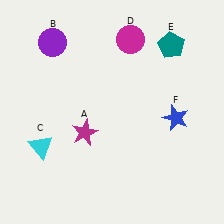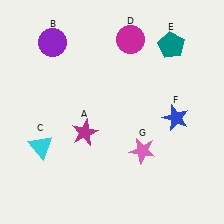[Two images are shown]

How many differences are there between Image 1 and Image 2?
There is 1 difference between the two images.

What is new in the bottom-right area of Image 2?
A pink star (G) was added in the bottom-right area of Image 2.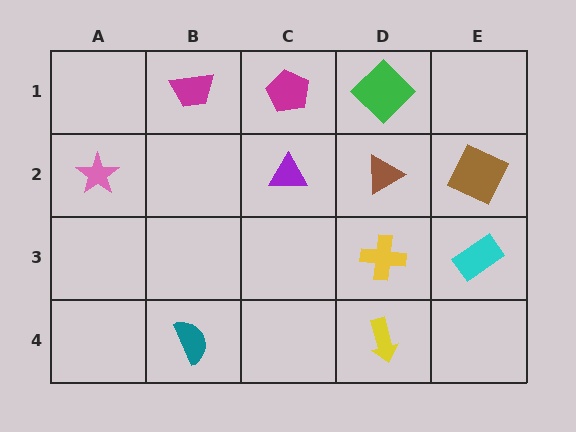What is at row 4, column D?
A yellow arrow.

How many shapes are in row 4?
2 shapes.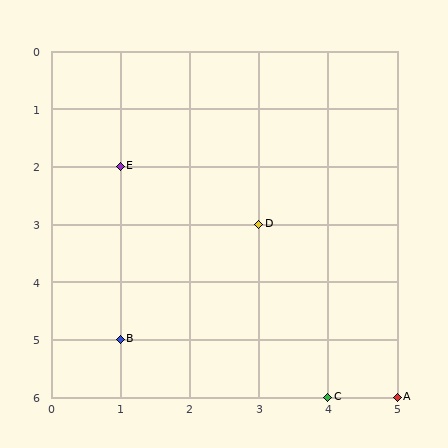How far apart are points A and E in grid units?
Points A and E are 4 columns and 4 rows apart (about 5.7 grid units diagonally).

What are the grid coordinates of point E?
Point E is at grid coordinates (1, 2).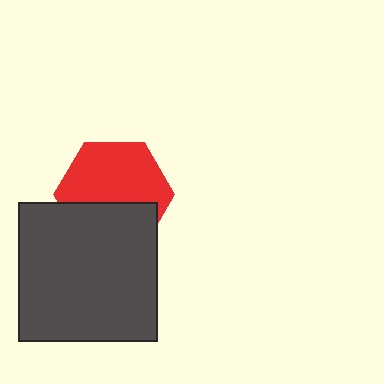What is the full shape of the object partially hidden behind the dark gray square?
The partially hidden object is a red hexagon.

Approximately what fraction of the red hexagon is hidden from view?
Roughly 40% of the red hexagon is hidden behind the dark gray square.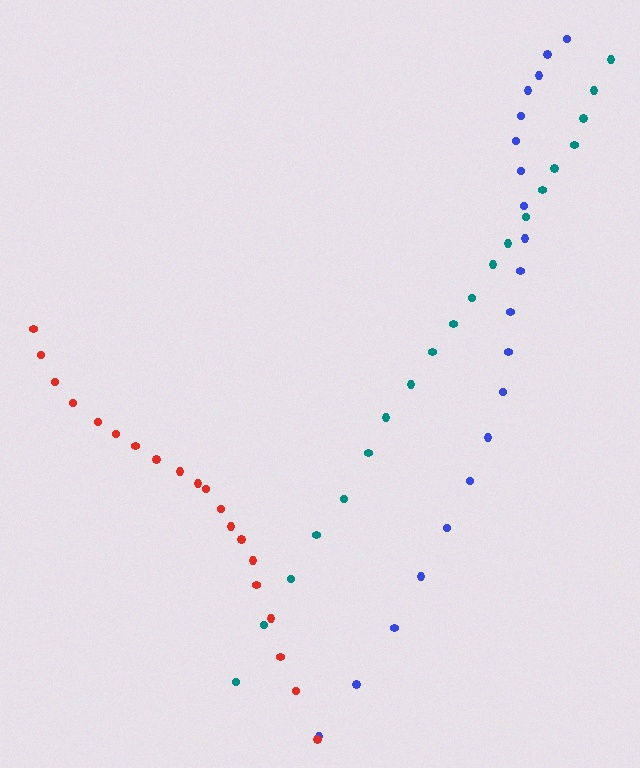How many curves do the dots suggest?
There are 3 distinct paths.